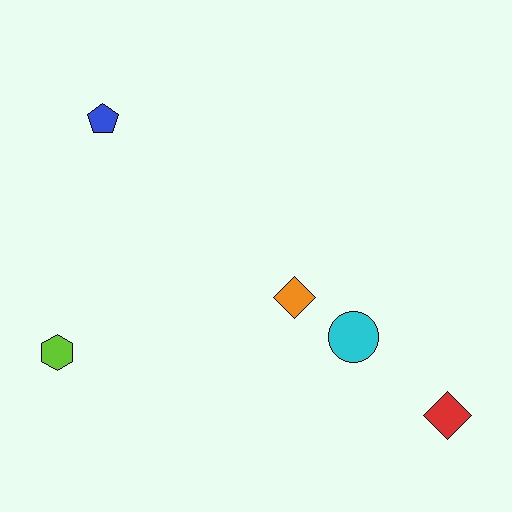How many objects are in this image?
There are 5 objects.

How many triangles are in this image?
There are no triangles.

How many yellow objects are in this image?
There are no yellow objects.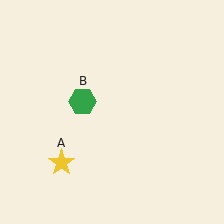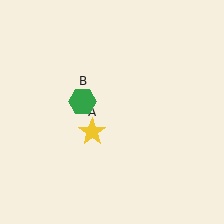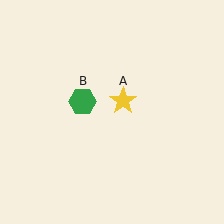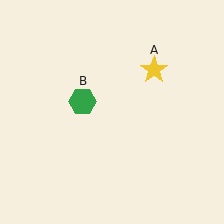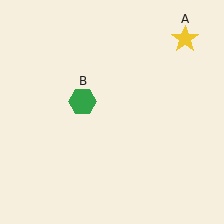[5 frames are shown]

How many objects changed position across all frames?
1 object changed position: yellow star (object A).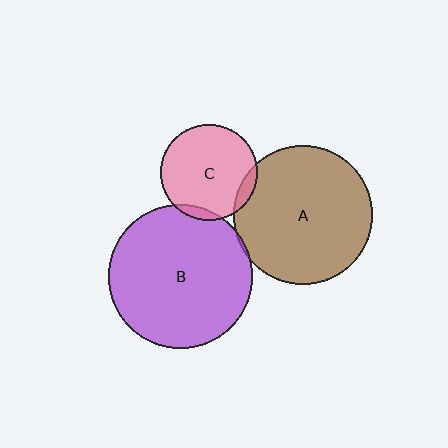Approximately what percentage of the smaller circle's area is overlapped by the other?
Approximately 5%.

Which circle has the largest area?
Circle B (purple).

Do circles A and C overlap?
Yes.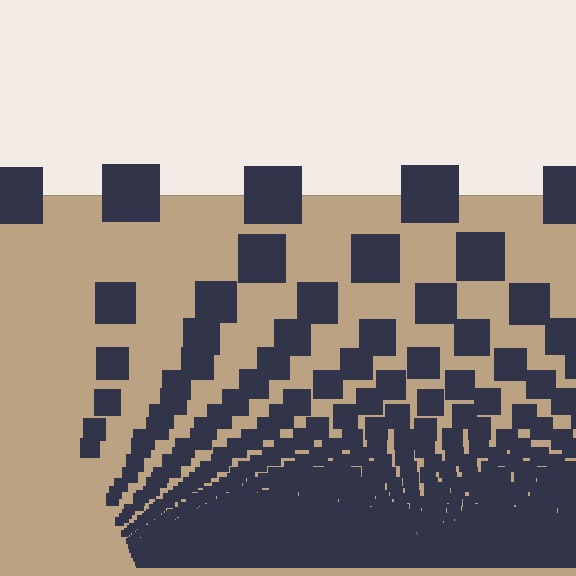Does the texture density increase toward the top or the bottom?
Density increases toward the bottom.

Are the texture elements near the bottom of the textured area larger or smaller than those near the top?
Smaller. The gradient is inverted — elements near the bottom are smaller and denser.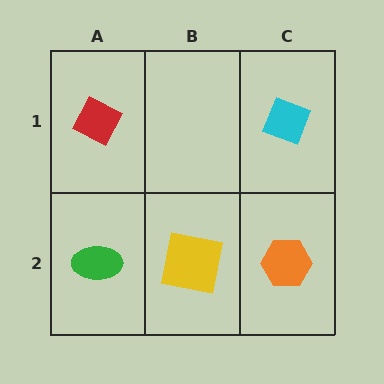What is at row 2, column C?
An orange hexagon.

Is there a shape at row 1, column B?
No, that cell is empty.